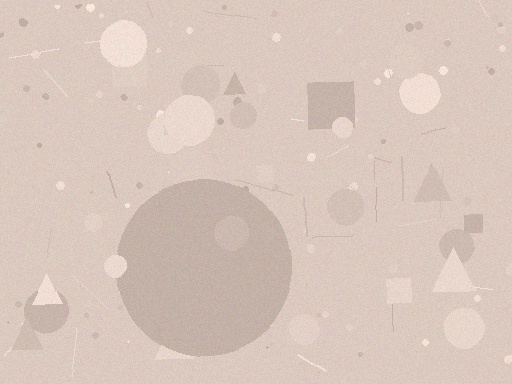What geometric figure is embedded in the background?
A circle is embedded in the background.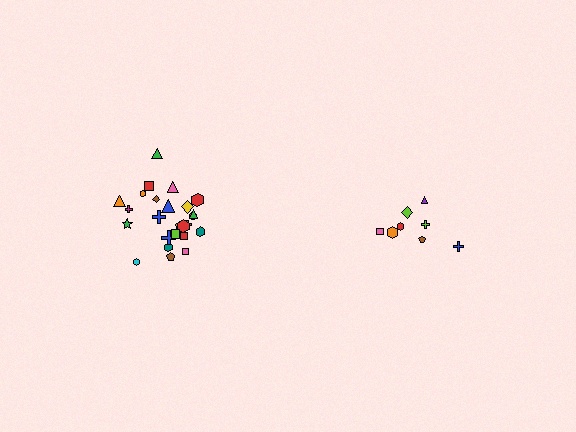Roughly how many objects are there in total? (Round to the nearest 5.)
Roughly 35 objects in total.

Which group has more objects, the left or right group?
The left group.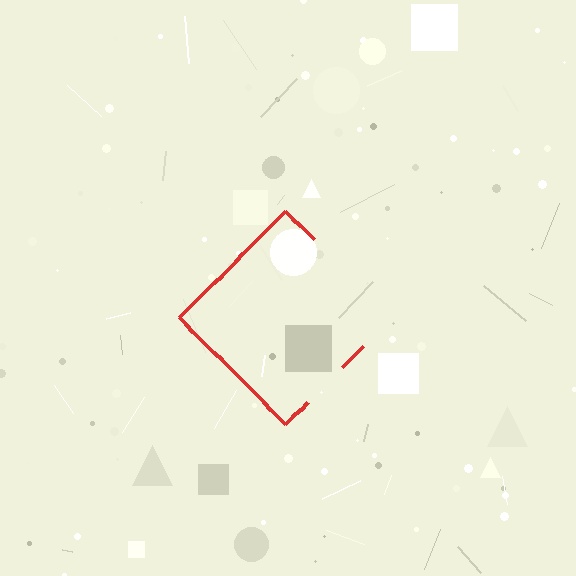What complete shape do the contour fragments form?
The contour fragments form a diamond.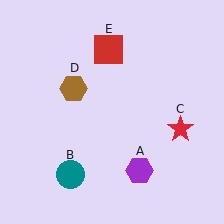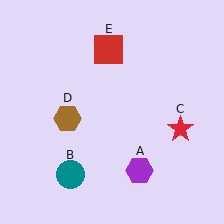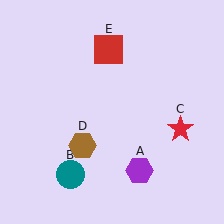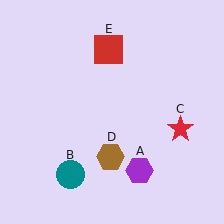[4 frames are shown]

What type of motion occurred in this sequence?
The brown hexagon (object D) rotated counterclockwise around the center of the scene.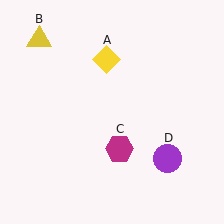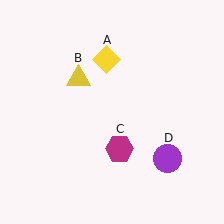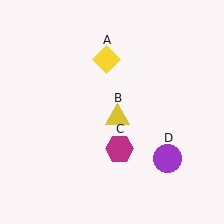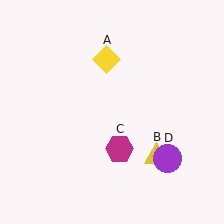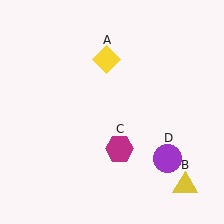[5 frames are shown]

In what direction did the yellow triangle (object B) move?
The yellow triangle (object B) moved down and to the right.